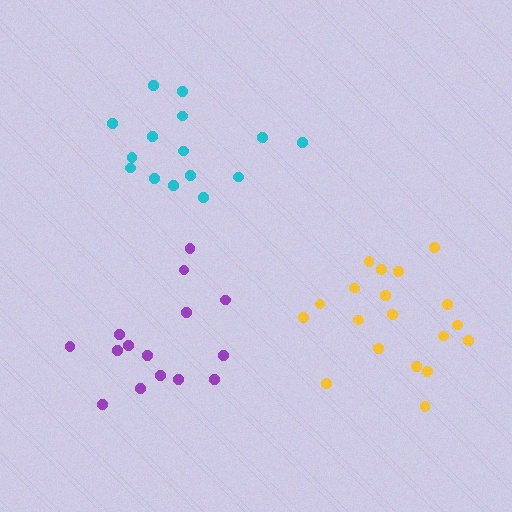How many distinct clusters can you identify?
There are 3 distinct clusters.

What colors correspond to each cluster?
The clusters are colored: yellow, purple, cyan.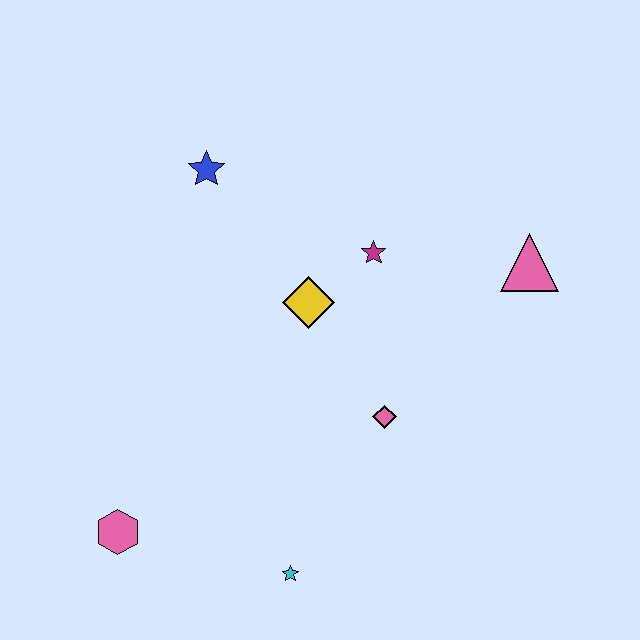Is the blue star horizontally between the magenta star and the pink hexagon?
Yes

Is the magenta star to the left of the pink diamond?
Yes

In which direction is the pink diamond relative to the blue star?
The pink diamond is below the blue star.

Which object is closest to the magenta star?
The yellow diamond is closest to the magenta star.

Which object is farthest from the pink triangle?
The pink hexagon is farthest from the pink triangle.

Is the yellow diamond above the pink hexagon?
Yes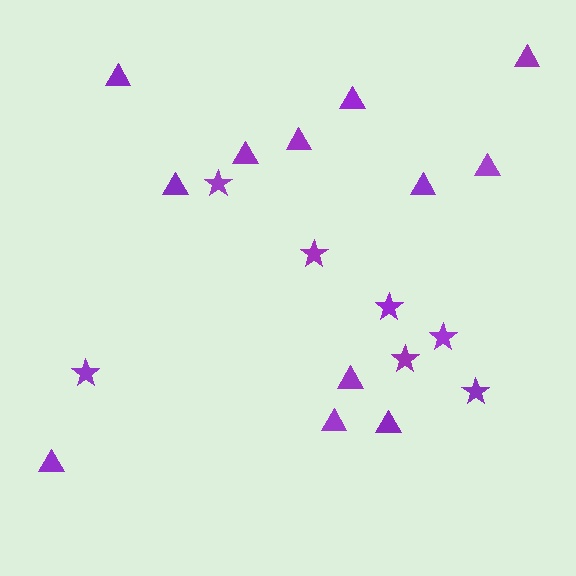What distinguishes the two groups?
There are 2 groups: one group of triangles (12) and one group of stars (7).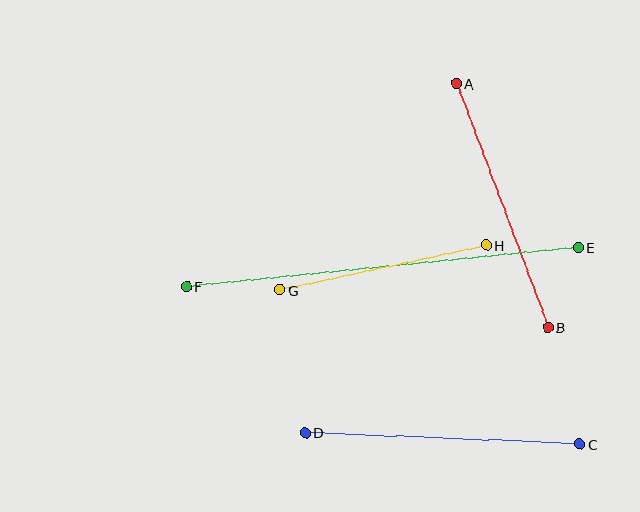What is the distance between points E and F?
The distance is approximately 394 pixels.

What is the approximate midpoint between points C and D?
The midpoint is at approximately (442, 438) pixels.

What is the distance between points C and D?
The distance is approximately 274 pixels.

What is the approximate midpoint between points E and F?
The midpoint is at approximately (382, 267) pixels.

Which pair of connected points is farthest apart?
Points E and F are farthest apart.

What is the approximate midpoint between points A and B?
The midpoint is at approximately (502, 205) pixels.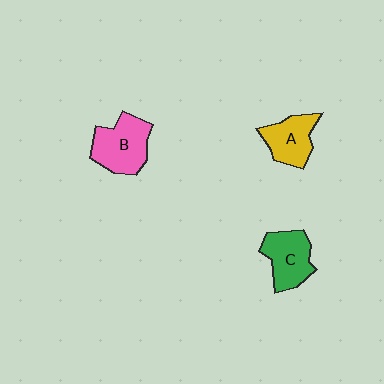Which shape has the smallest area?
Shape A (yellow).